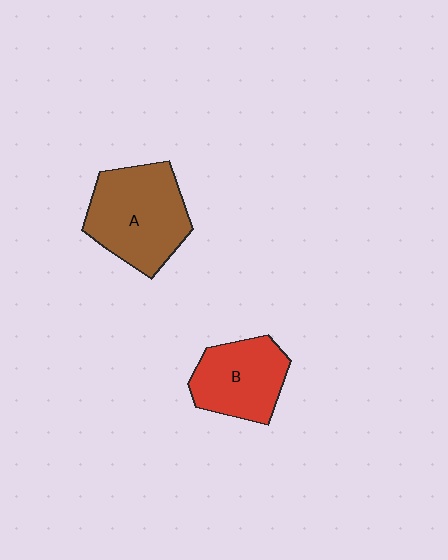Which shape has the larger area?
Shape A (brown).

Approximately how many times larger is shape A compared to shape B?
Approximately 1.3 times.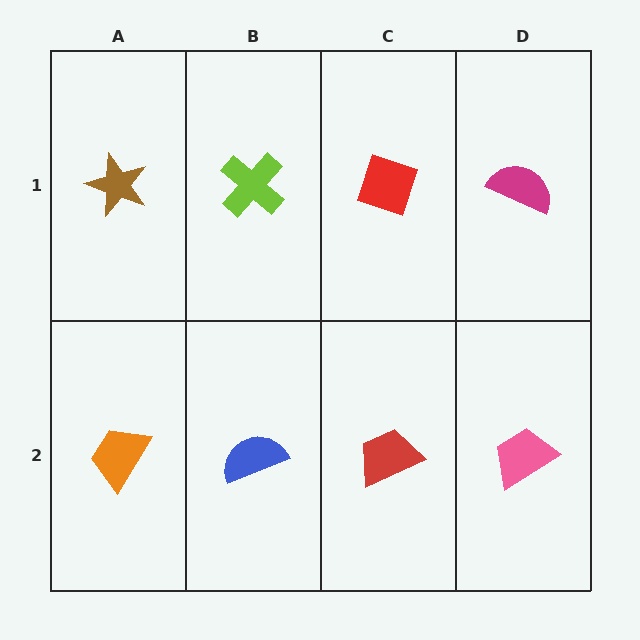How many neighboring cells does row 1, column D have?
2.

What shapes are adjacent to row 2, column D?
A magenta semicircle (row 1, column D), a red trapezoid (row 2, column C).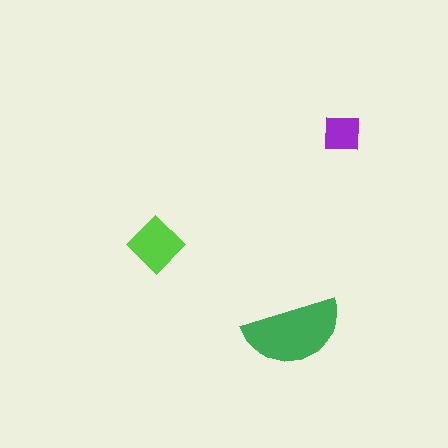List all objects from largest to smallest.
The green semicircle, the lime diamond, the purple square.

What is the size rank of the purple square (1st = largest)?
3rd.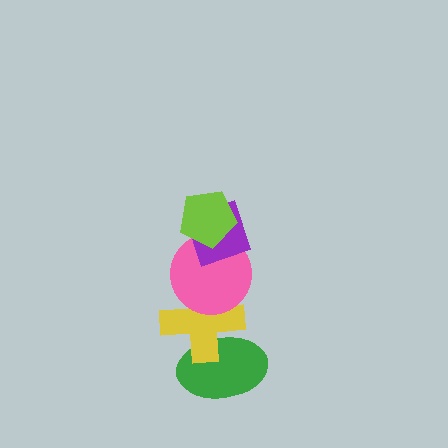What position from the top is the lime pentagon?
The lime pentagon is 1st from the top.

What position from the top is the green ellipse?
The green ellipse is 5th from the top.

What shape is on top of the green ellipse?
The yellow cross is on top of the green ellipse.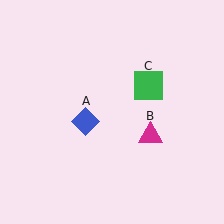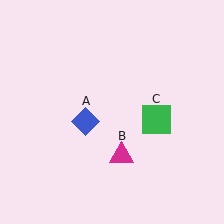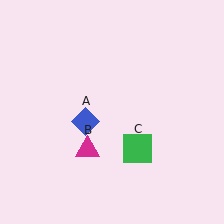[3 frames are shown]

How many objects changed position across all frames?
2 objects changed position: magenta triangle (object B), green square (object C).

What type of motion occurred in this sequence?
The magenta triangle (object B), green square (object C) rotated clockwise around the center of the scene.